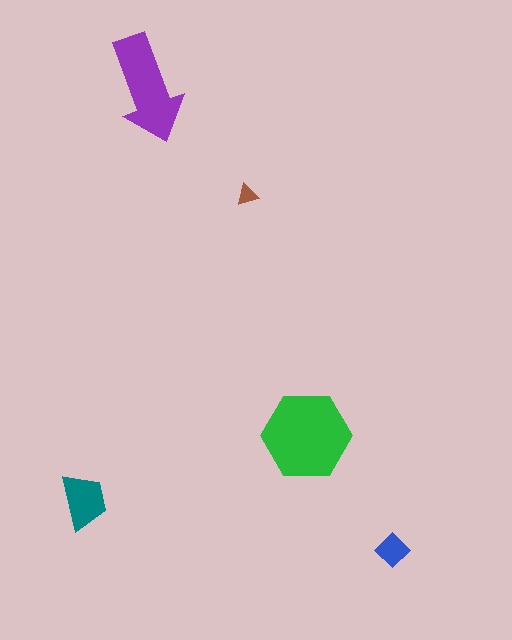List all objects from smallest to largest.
The brown triangle, the blue diamond, the teal trapezoid, the purple arrow, the green hexagon.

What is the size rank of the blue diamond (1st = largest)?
4th.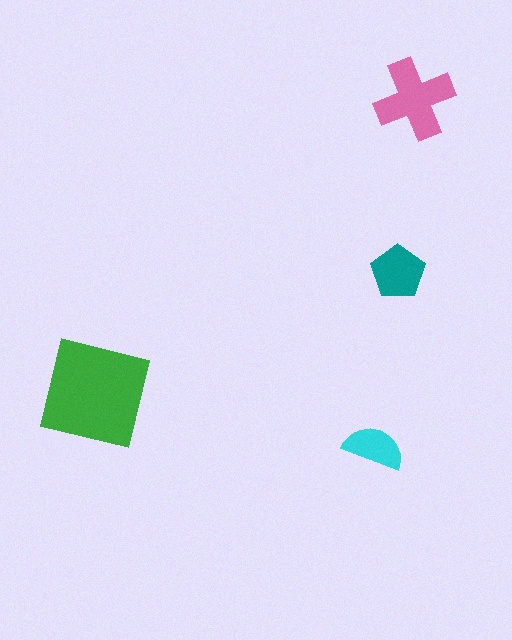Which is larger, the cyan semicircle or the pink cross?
The pink cross.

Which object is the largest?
The green square.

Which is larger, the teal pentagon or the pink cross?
The pink cross.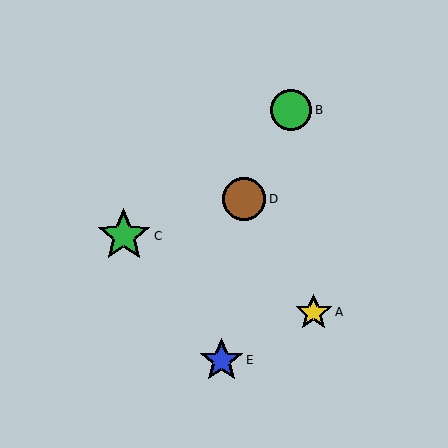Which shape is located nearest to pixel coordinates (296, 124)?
The green circle (labeled B) at (291, 110) is nearest to that location.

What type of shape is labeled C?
Shape C is a green star.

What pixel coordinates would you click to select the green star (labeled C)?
Click at (124, 236) to select the green star C.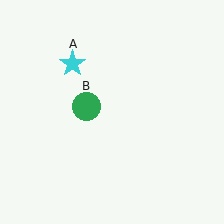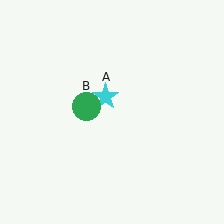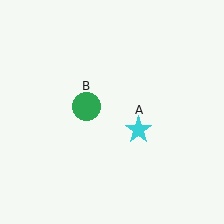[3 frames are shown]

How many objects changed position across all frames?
1 object changed position: cyan star (object A).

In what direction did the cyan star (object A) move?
The cyan star (object A) moved down and to the right.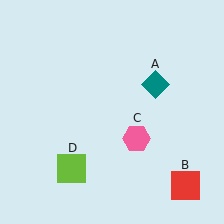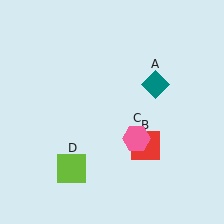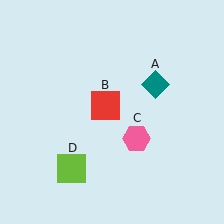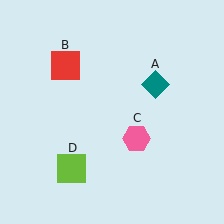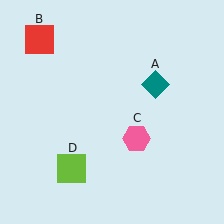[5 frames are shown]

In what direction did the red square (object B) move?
The red square (object B) moved up and to the left.